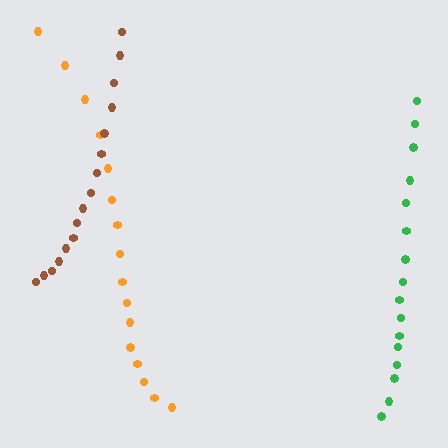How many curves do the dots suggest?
There are 3 distinct paths.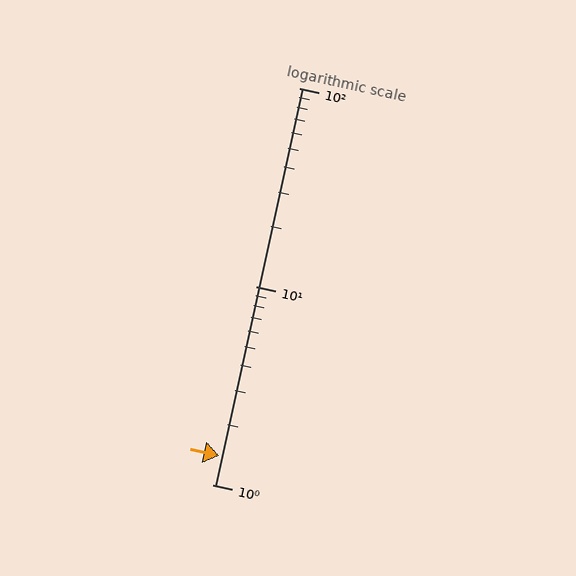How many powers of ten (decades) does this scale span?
The scale spans 2 decades, from 1 to 100.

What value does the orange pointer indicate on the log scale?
The pointer indicates approximately 1.4.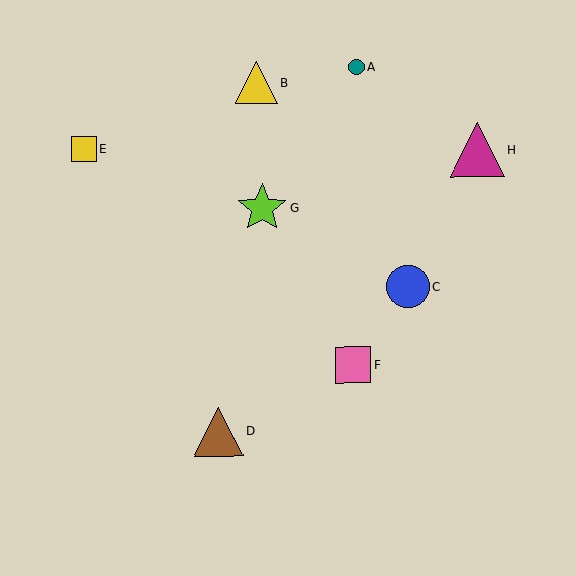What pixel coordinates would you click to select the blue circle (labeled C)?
Click at (408, 287) to select the blue circle C.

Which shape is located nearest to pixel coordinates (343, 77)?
The teal circle (labeled A) at (356, 67) is nearest to that location.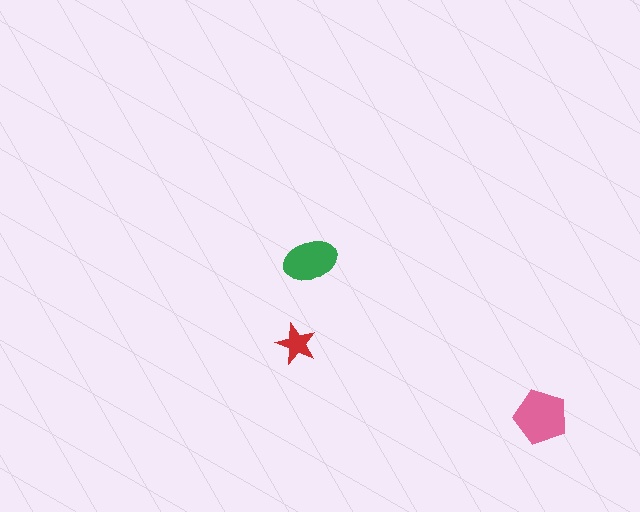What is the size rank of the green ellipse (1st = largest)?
2nd.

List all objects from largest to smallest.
The pink pentagon, the green ellipse, the red star.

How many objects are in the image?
There are 3 objects in the image.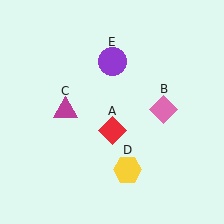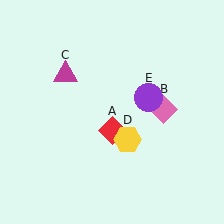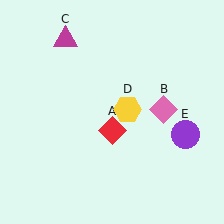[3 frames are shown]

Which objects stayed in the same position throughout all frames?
Red diamond (object A) and pink diamond (object B) remained stationary.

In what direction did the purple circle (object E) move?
The purple circle (object E) moved down and to the right.